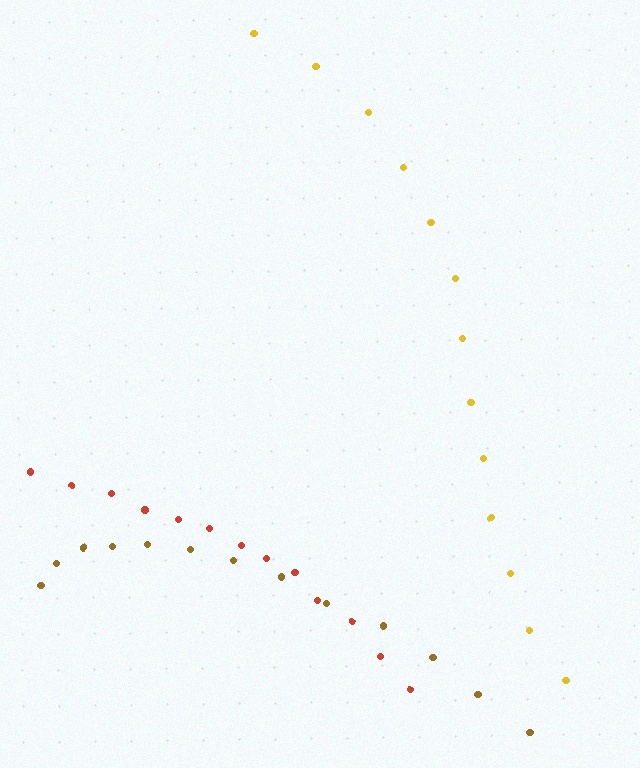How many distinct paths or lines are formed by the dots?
There are 3 distinct paths.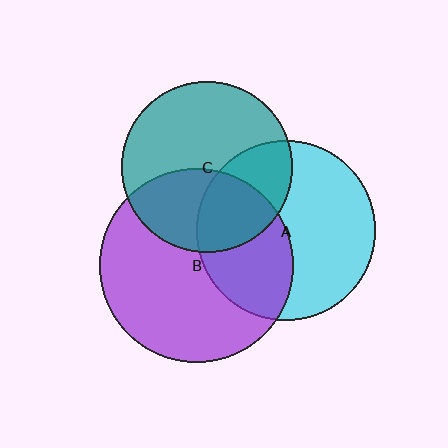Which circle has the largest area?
Circle B (purple).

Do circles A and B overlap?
Yes.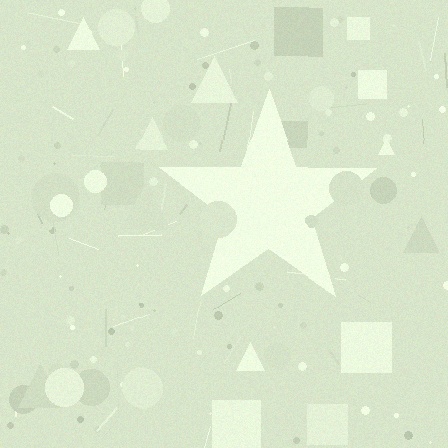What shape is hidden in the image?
A star is hidden in the image.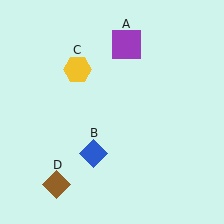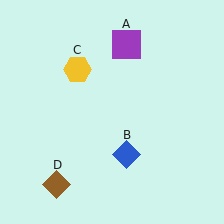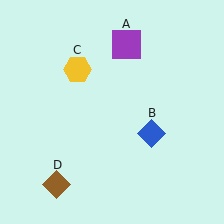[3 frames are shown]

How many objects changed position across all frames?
1 object changed position: blue diamond (object B).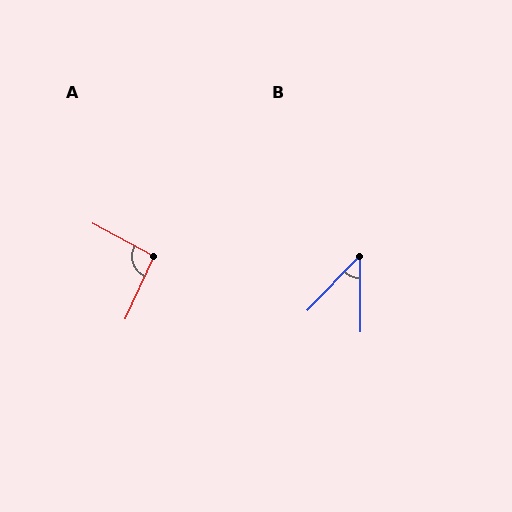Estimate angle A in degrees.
Approximately 94 degrees.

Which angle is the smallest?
B, at approximately 44 degrees.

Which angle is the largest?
A, at approximately 94 degrees.